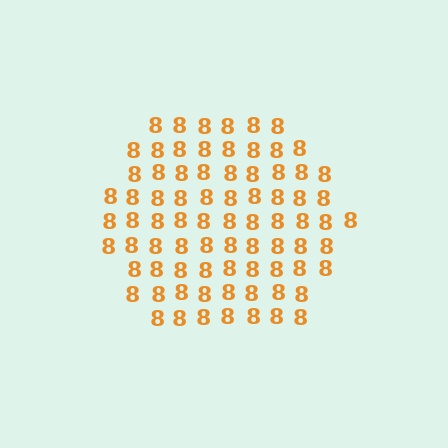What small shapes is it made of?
It is made of small digit 8's.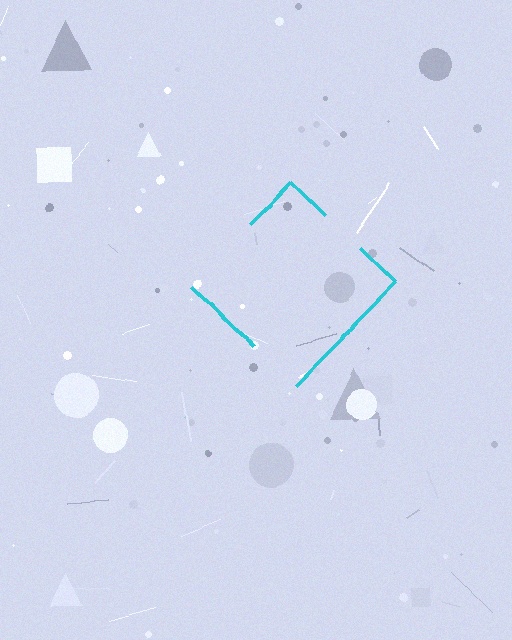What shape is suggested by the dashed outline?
The dashed outline suggests a diamond.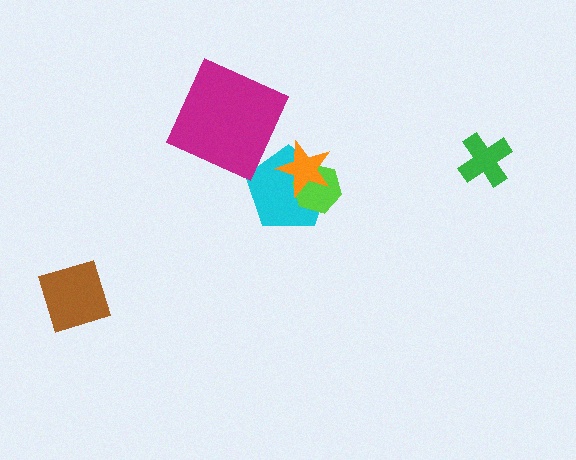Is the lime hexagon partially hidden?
Yes, it is partially covered by another shape.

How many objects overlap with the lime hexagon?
2 objects overlap with the lime hexagon.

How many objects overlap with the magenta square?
0 objects overlap with the magenta square.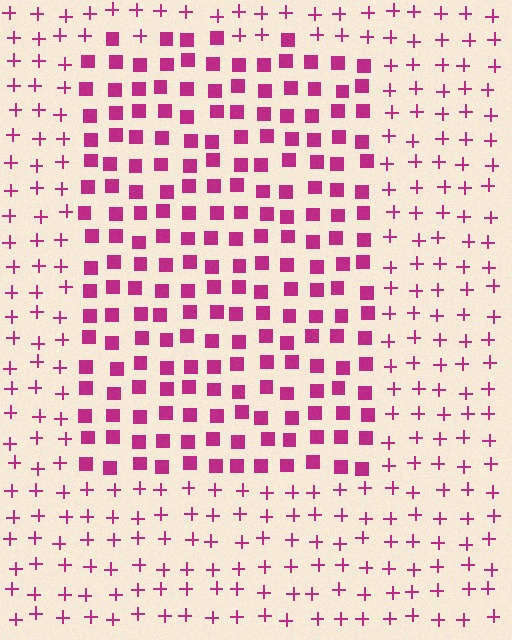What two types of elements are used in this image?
The image uses squares inside the rectangle region and plus signs outside it.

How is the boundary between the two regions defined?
The boundary is defined by a change in element shape: squares inside vs. plus signs outside. All elements share the same color and spacing.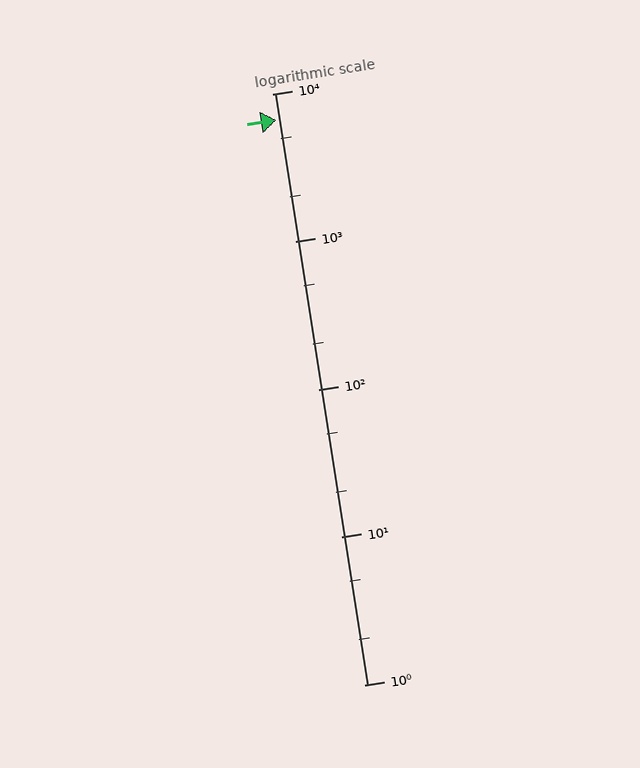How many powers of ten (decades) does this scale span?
The scale spans 4 decades, from 1 to 10000.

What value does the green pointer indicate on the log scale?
The pointer indicates approximately 6700.